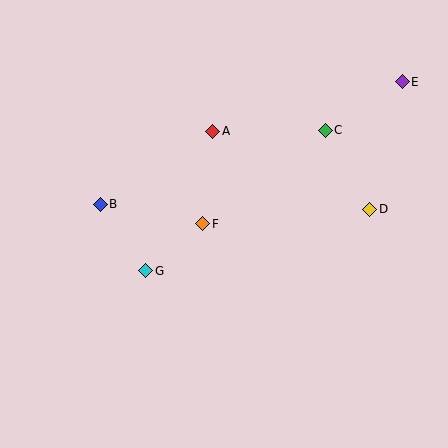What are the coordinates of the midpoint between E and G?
The midpoint between E and G is at (274, 176).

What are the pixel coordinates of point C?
Point C is at (325, 130).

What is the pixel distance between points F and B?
The distance between F and B is 104 pixels.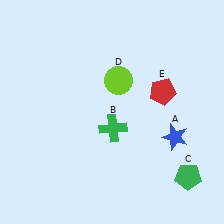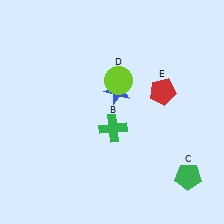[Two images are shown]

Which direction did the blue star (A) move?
The blue star (A) moved left.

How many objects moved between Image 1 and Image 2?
1 object moved between the two images.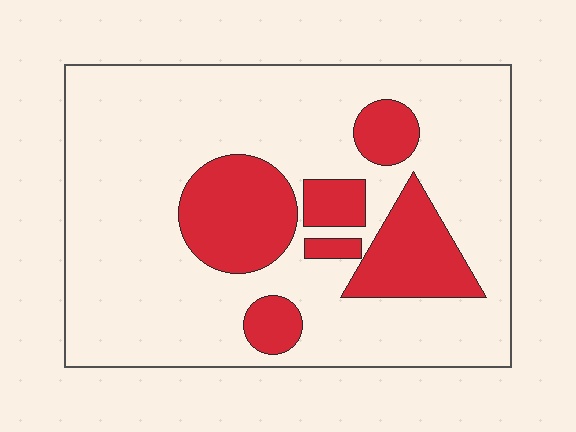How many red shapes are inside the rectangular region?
6.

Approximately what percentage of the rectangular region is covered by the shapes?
Approximately 25%.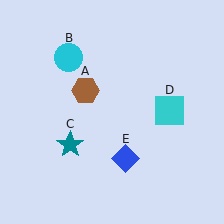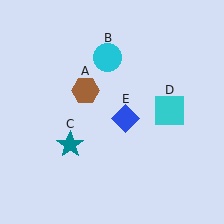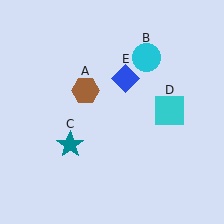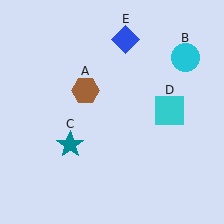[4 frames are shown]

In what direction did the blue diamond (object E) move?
The blue diamond (object E) moved up.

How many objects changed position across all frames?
2 objects changed position: cyan circle (object B), blue diamond (object E).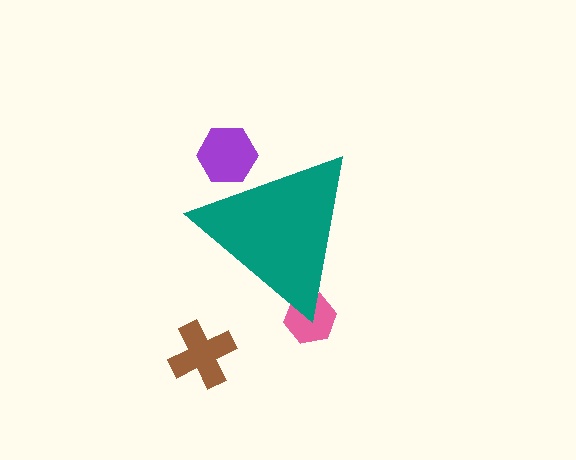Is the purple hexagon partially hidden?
Yes, the purple hexagon is partially hidden behind the teal triangle.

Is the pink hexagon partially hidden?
Yes, the pink hexagon is partially hidden behind the teal triangle.